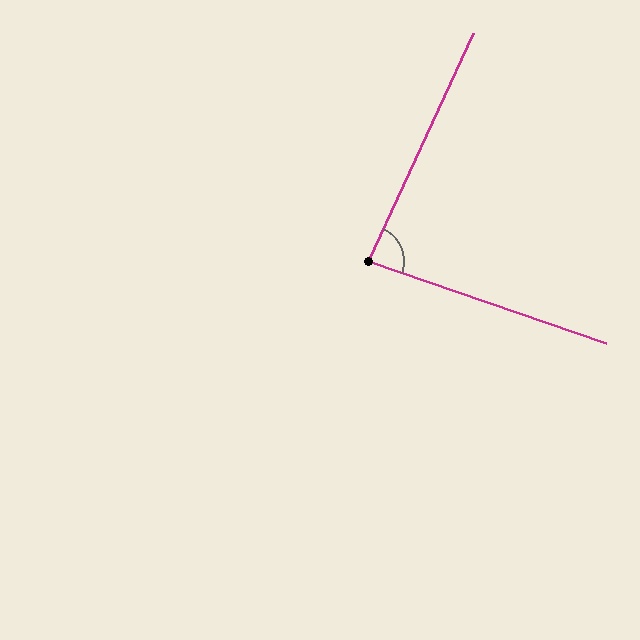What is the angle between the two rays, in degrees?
Approximately 84 degrees.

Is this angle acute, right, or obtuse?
It is acute.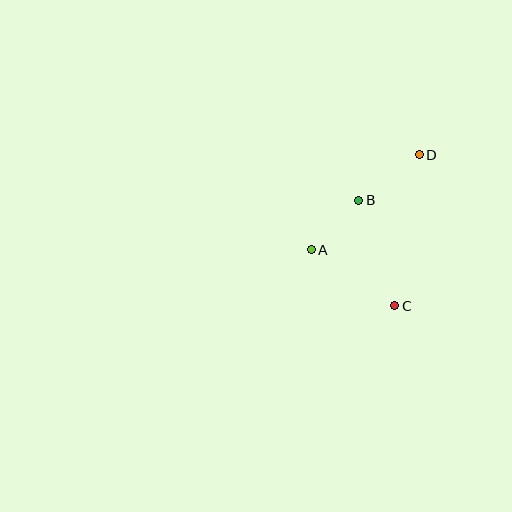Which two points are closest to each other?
Points A and B are closest to each other.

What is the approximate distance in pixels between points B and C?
The distance between B and C is approximately 112 pixels.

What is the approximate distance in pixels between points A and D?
The distance between A and D is approximately 144 pixels.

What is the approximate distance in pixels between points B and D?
The distance between B and D is approximately 76 pixels.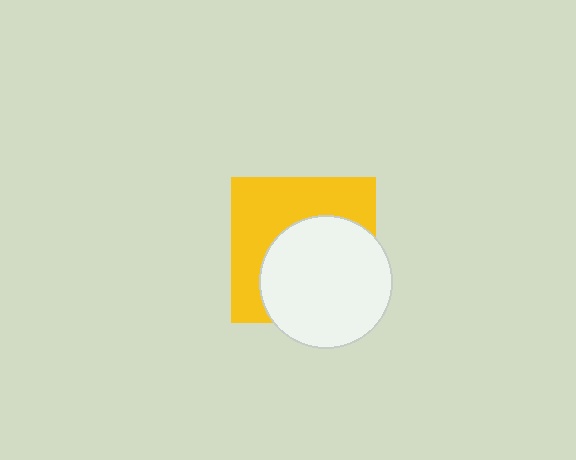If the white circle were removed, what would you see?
You would see the complete yellow square.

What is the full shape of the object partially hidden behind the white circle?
The partially hidden object is a yellow square.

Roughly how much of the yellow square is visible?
About half of it is visible (roughly 47%).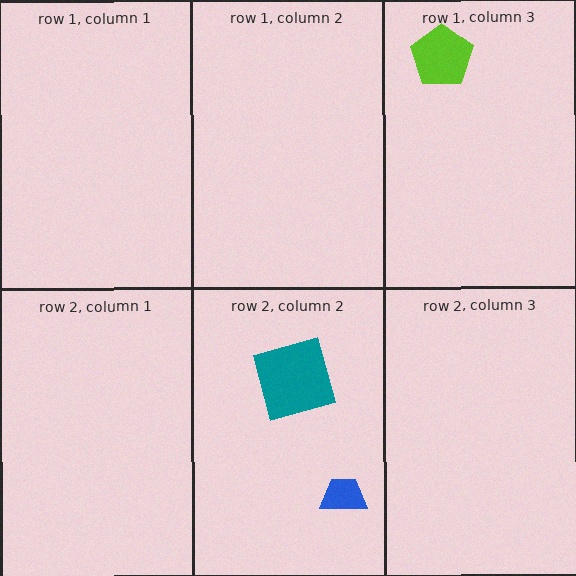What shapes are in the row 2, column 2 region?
The teal square, the blue trapezoid.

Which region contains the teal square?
The row 2, column 2 region.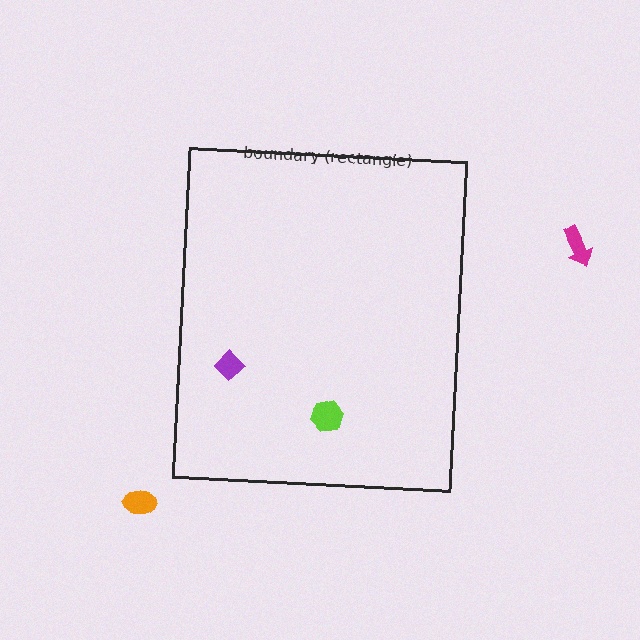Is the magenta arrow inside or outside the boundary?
Outside.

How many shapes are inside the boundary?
2 inside, 2 outside.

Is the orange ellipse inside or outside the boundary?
Outside.